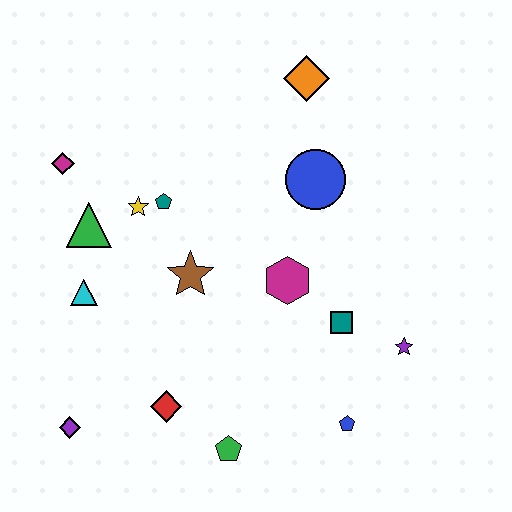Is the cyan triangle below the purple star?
No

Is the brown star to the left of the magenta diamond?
No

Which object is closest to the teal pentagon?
The yellow star is closest to the teal pentagon.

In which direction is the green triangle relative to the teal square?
The green triangle is to the left of the teal square.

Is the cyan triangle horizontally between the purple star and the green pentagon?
No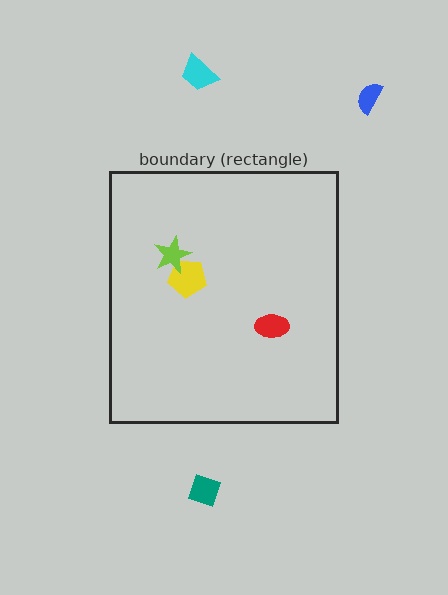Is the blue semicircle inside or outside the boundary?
Outside.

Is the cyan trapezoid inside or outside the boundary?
Outside.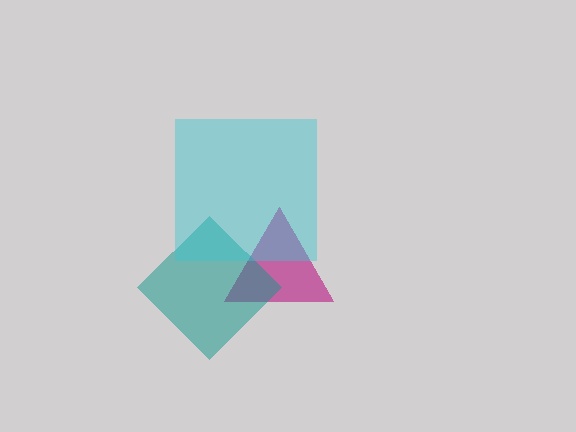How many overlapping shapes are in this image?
There are 3 overlapping shapes in the image.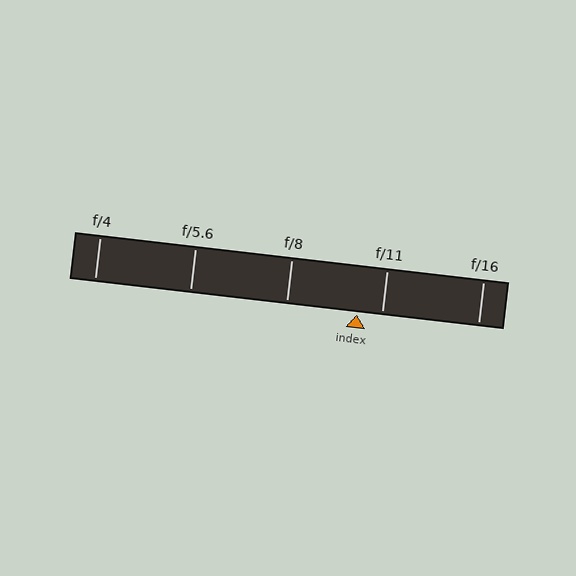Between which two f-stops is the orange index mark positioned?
The index mark is between f/8 and f/11.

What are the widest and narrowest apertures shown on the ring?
The widest aperture shown is f/4 and the narrowest is f/16.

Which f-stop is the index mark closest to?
The index mark is closest to f/11.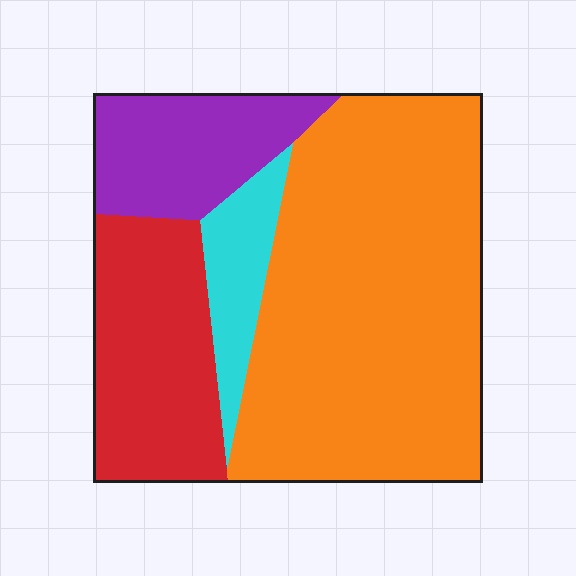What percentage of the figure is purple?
Purple covers about 15% of the figure.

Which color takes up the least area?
Cyan, at roughly 10%.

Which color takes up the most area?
Orange, at roughly 55%.